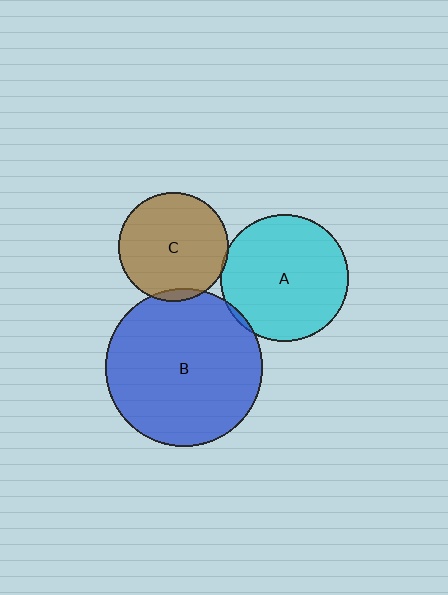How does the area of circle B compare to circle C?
Approximately 2.1 times.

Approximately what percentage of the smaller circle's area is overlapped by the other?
Approximately 5%.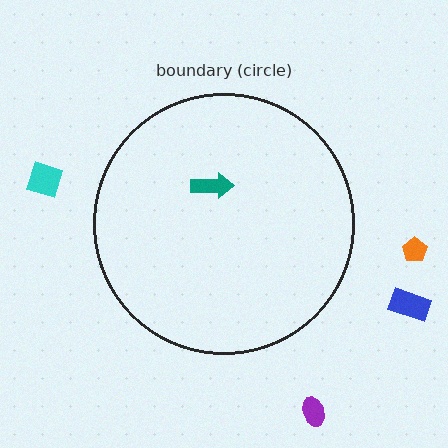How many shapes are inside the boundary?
1 inside, 4 outside.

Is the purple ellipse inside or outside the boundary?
Outside.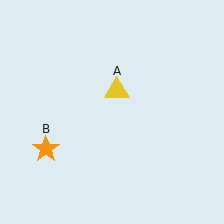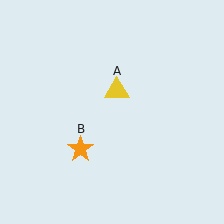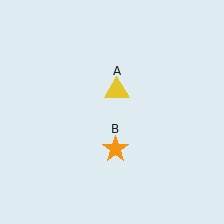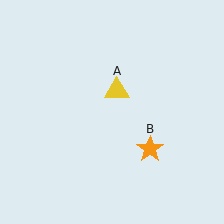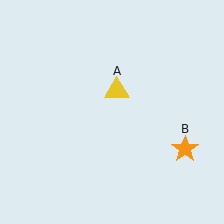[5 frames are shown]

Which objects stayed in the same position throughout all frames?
Yellow triangle (object A) remained stationary.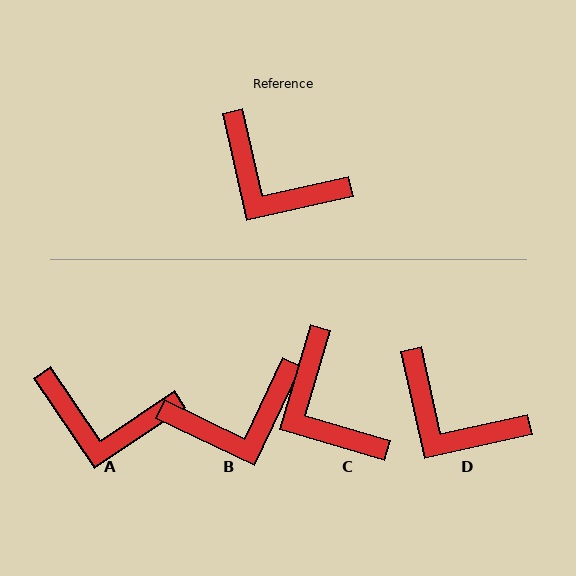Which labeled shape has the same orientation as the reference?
D.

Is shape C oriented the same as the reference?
No, it is off by about 29 degrees.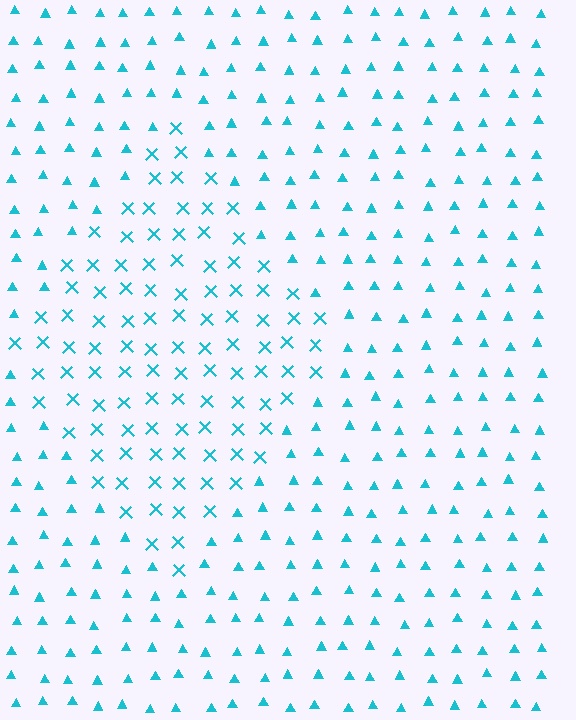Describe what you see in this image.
The image is filled with small cyan elements arranged in a uniform grid. A diamond-shaped region contains X marks, while the surrounding area contains triangles. The boundary is defined purely by the change in element shape.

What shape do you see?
I see a diamond.